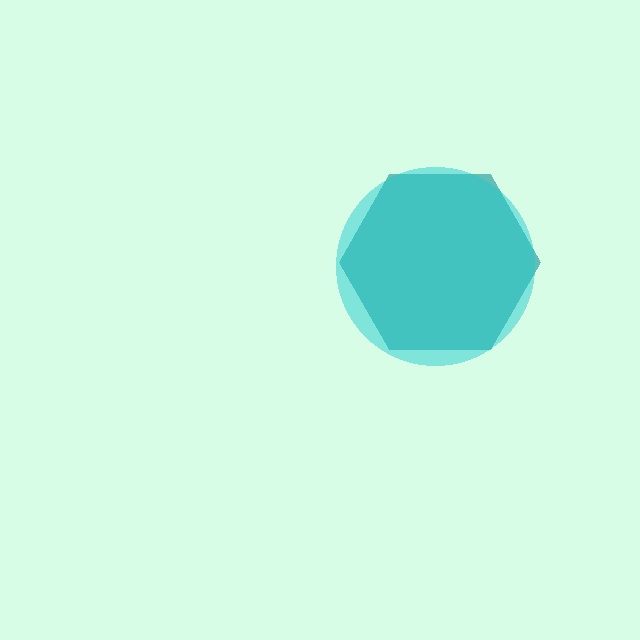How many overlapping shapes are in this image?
There are 2 overlapping shapes in the image.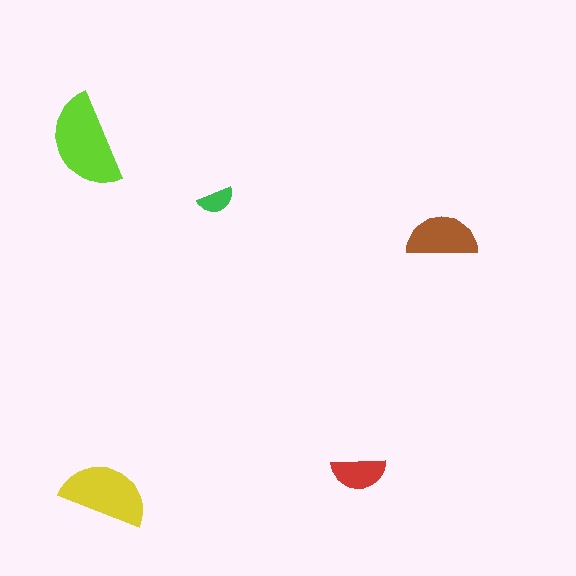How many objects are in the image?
There are 5 objects in the image.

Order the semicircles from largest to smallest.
the lime one, the yellow one, the brown one, the red one, the green one.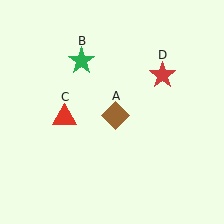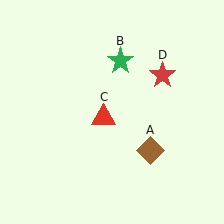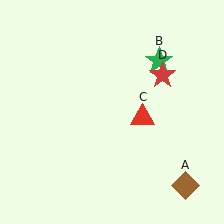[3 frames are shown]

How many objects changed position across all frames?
3 objects changed position: brown diamond (object A), green star (object B), red triangle (object C).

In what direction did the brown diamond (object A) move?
The brown diamond (object A) moved down and to the right.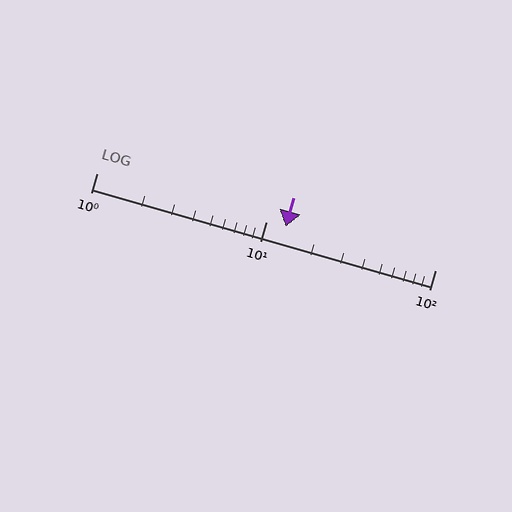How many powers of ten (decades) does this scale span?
The scale spans 2 decades, from 1 to 100.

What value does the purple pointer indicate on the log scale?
The pointer indicates approximately 13.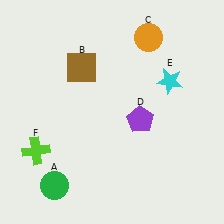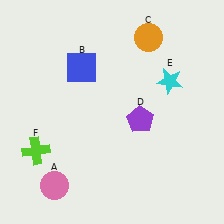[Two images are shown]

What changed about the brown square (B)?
In Image 1, B is brown. In Image 2, it changed to blue.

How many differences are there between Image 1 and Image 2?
There are 2 differences between the two images.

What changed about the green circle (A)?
In Image 1, A is green. In Image 2, it changed to pink.